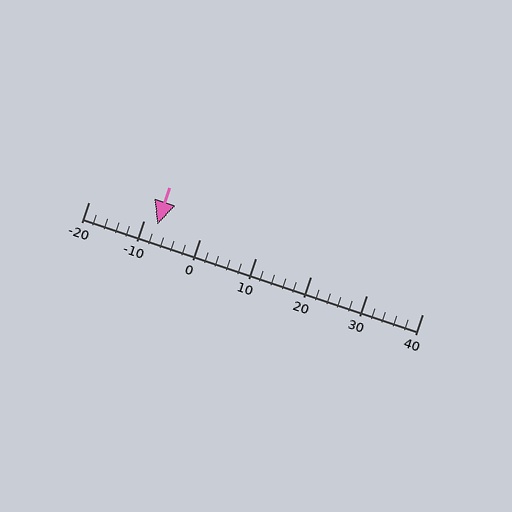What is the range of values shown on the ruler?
The ruler shows values from -20 to 40.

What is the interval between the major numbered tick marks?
The major tick marks are spaced 10 units apart.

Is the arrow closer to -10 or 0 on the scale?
The arrow is closer to -10.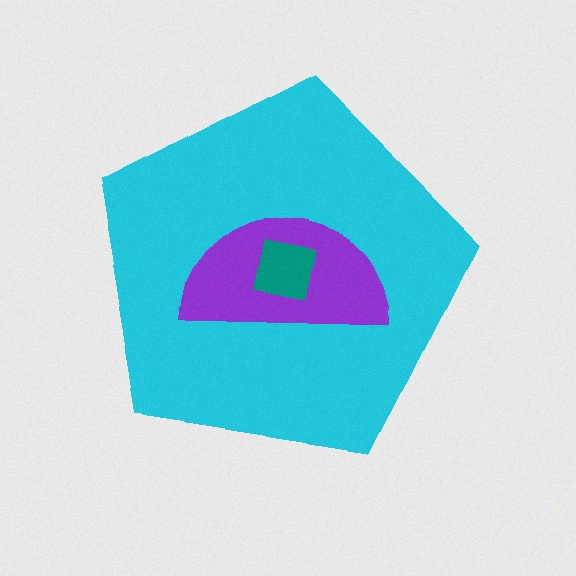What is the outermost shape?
The cyan pentagon.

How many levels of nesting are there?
3.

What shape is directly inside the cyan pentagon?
The purple semicircle.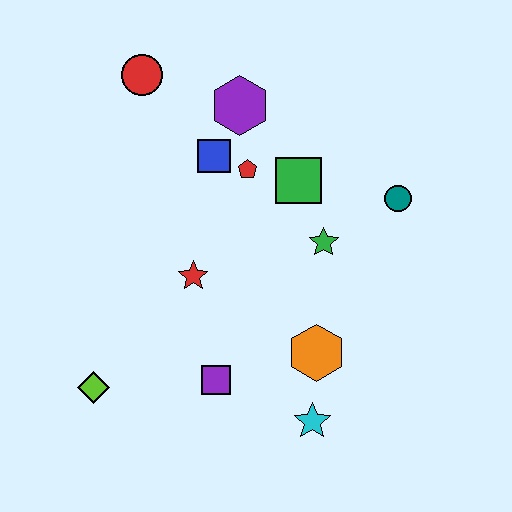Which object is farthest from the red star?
The teal circle is farthest from the red star.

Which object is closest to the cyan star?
The orange hexagon is closest to the cyan star.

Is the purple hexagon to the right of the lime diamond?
Yes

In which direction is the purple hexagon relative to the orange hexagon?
The purple hexagon is above the orange hexagon.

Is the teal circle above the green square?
No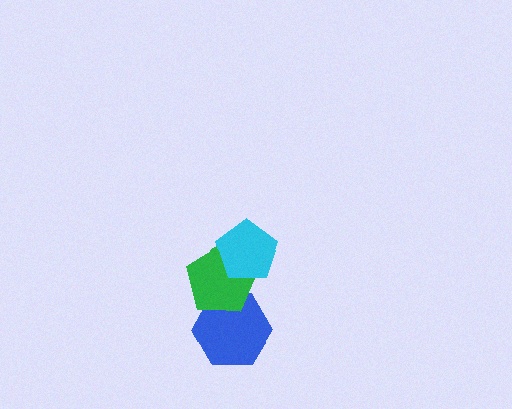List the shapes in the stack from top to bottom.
From top to bottom: the cyan pentagon, the green pentagon, the blue hexagon.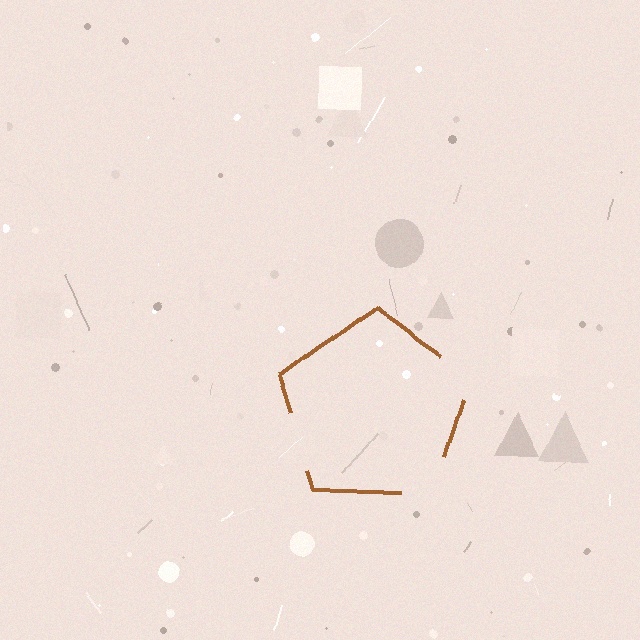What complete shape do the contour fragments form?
The contour fragments form a pentagon.